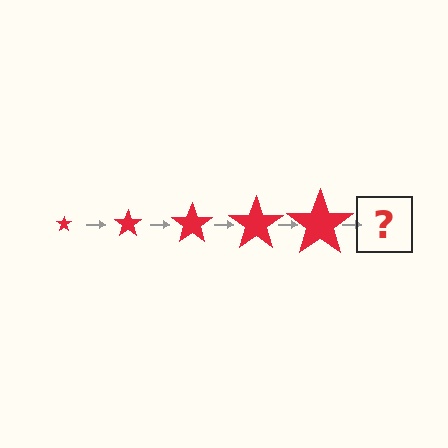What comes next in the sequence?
The next element should be a red star, larger than the previous one.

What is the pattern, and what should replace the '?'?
The pattern is that the star gets progressively larger each step. The '?' should be a red star, larger than the previous one.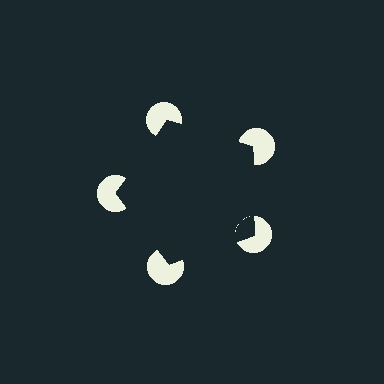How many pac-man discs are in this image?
There are 5 — one at each vertex of the illusory pentagon.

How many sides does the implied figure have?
5 sides.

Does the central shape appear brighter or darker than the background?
It typically appears slightly darker than the background, even though no actual brightness change is drawn.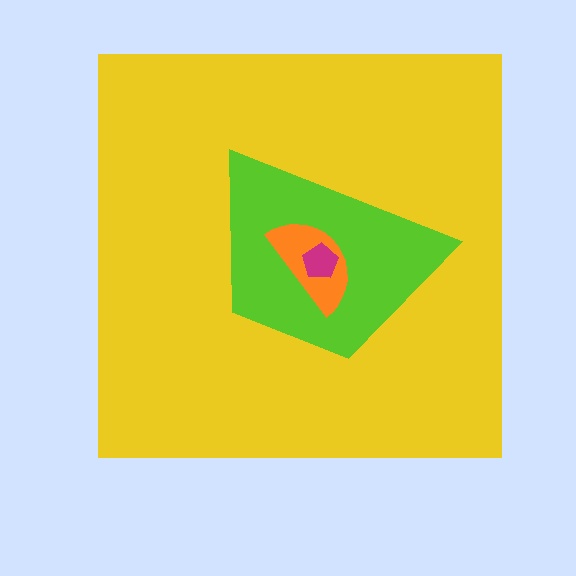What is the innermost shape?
The magenta pentagon.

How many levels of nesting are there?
4.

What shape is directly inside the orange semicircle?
The magenta pentagon.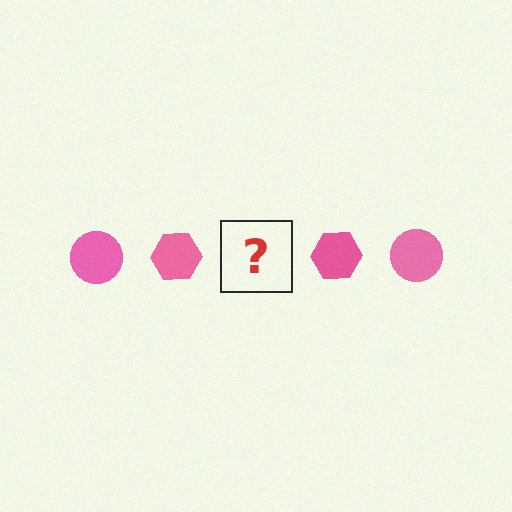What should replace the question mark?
The question mark should be replaced with a pink circle.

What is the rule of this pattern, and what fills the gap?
The rule is that the pattern cycles through circle, hexagon shapes in pink. The gap should be filled with a pink circle.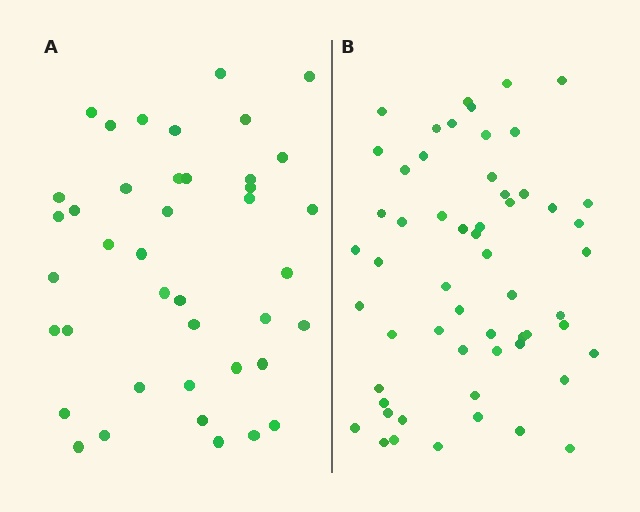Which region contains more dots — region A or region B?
Region B (the right region) has more dots.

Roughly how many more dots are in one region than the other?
Region B has approximately 15 more dots than region A.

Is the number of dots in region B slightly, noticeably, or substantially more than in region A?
Region B has noticeably more, but not dramatically so. The ratio is roughly 1.4 to 1.